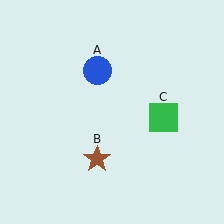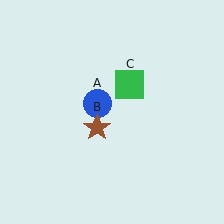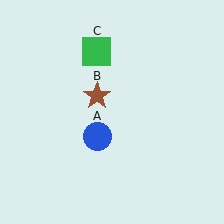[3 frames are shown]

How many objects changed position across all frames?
3 objects changed position: blue circle (object A), brown star (object B), green square (object C).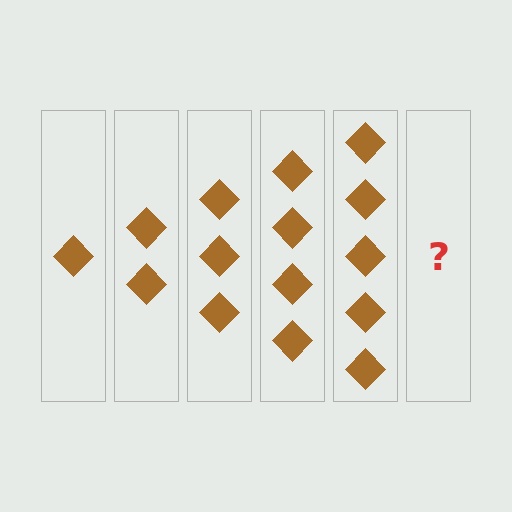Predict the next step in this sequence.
The next step is 6 diamonds.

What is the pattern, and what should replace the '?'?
The pattern is that each step adds one more diamond. The '?' should be 6 diamonds.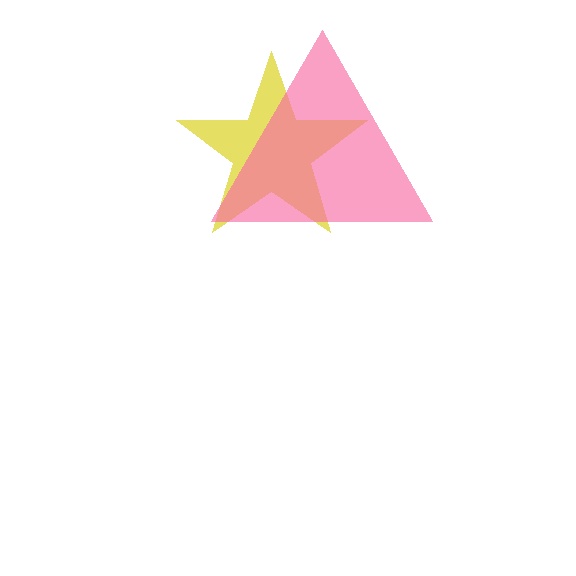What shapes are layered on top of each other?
The layered shapes are: a yellow star, a pink triangle.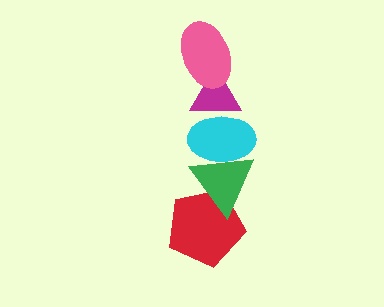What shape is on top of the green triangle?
The cyan ellipse is on top of the green triangle.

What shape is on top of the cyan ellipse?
The magenta triangle is on top of the cyan ellipse.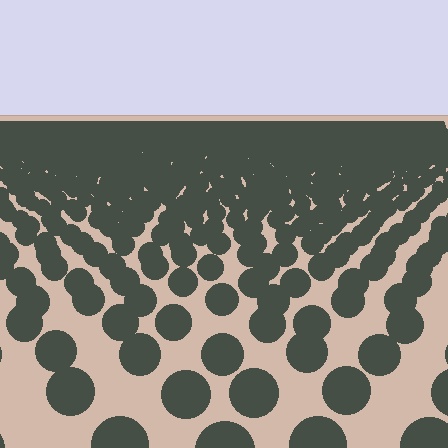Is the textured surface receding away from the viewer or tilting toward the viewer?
The surface is receding away from the viewer. Texture elements get smaller and denser toward the top.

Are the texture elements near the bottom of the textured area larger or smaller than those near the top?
Larger. Near the bottom, elements are closer to the viewer and appear at a bigger on-screen size.